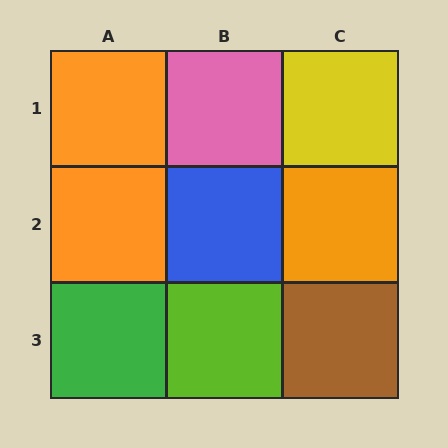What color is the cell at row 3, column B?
Lime.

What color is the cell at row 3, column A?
Green.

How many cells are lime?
1 cell is lime.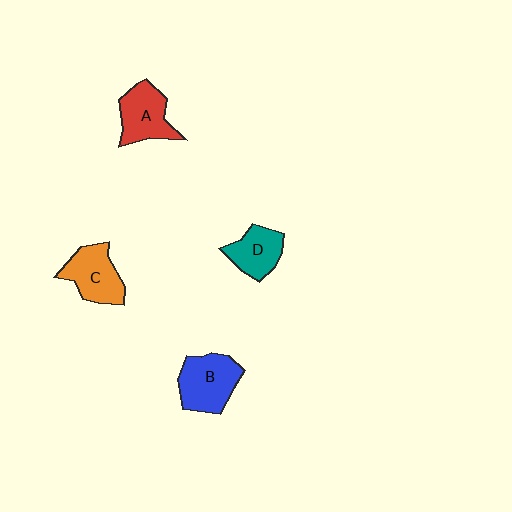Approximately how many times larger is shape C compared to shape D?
Approximately 1.2 times.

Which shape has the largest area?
Shape B (blue).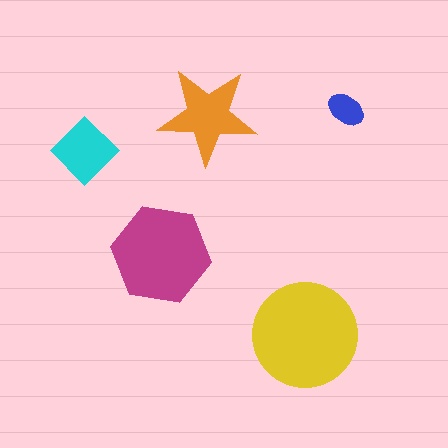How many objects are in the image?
There are 5 objects in the image.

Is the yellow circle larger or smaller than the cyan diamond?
Larger.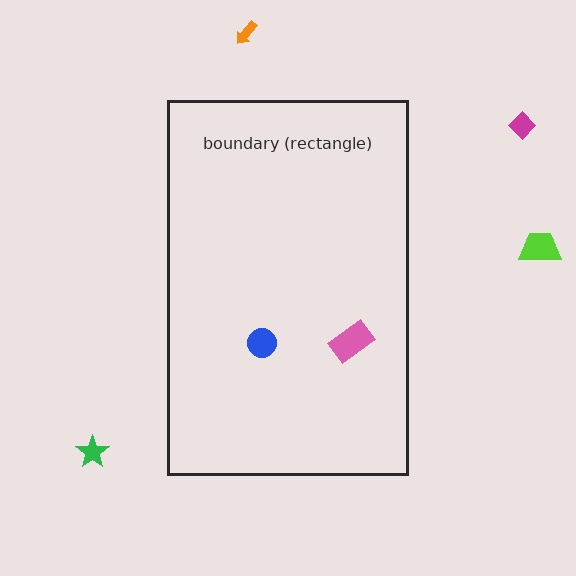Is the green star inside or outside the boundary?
Outside.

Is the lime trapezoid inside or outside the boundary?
Outside.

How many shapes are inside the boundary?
2 inside, 4 outside.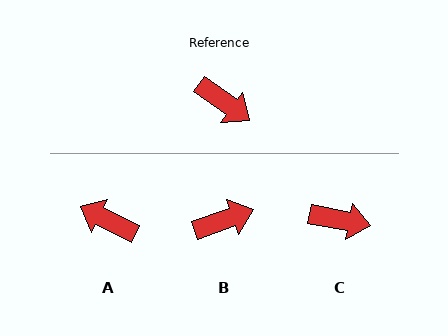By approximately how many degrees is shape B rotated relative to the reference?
Approximately 55 degrees counter-clockwise.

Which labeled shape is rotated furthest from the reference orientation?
A, about 170 degrees away.